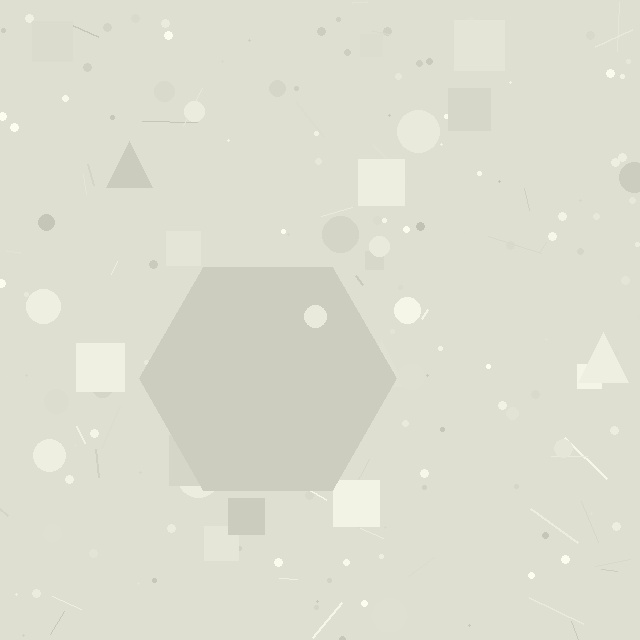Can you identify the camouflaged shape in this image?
The camouflaged shape is a hexagon.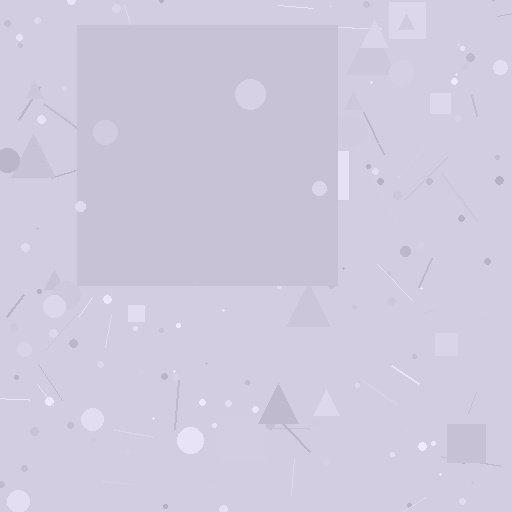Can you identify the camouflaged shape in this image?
The camouflaged shape is a square.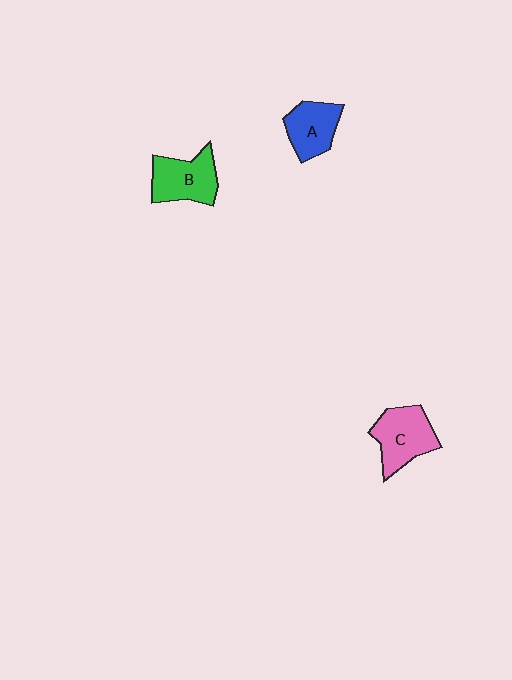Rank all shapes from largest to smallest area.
From largest to smallest: C (pink), B (green), A (blue).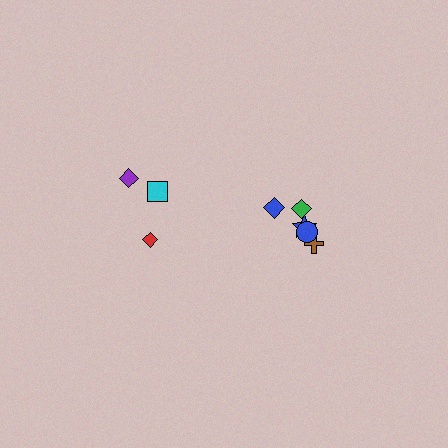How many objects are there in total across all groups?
There are 8 objects.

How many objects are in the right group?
There are 5 objects.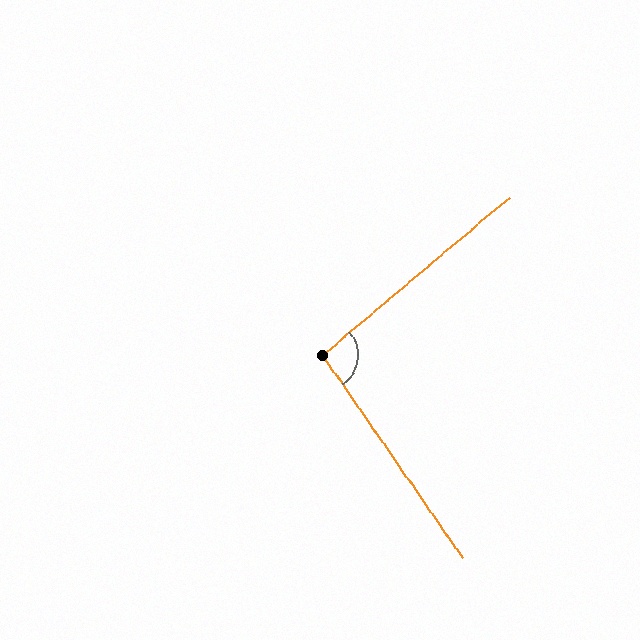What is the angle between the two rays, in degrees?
Approximately 95 degrees.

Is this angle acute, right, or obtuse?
It is obtuse.